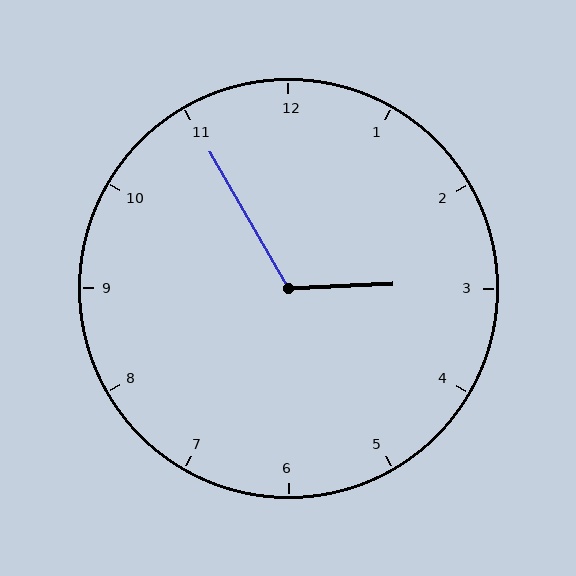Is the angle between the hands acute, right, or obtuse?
It is obtuse.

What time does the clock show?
2:55.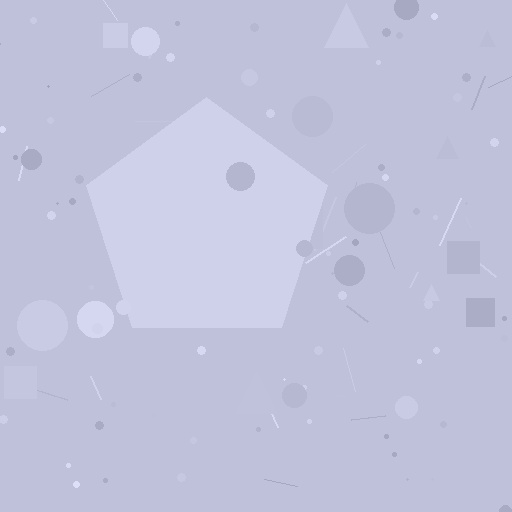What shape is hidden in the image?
A pentagon is hidden in the image.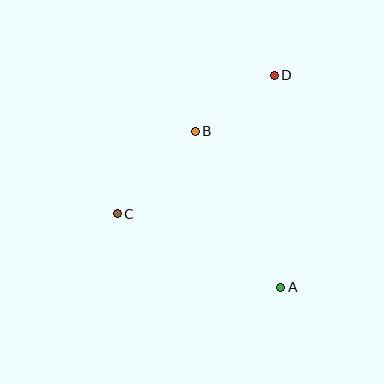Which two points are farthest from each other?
Points A and D are farthest from each other.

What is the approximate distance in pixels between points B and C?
The distance between B and C is approximately 113 pixels.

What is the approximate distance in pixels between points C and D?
The distance between C and D is approximately 209 pixels.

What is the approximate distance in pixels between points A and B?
The distance between A and B is approximately 178 pixels.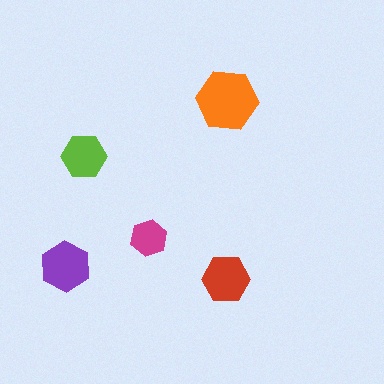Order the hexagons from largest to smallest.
the orange one, the purple one, the red one, the lime one, the magenta one.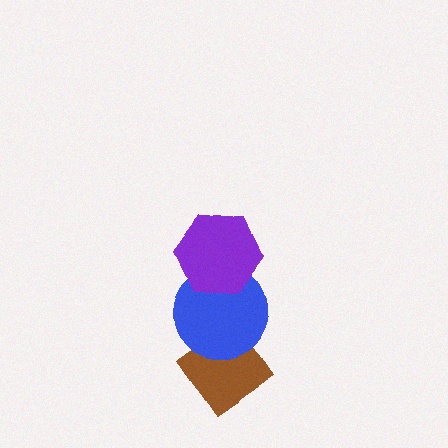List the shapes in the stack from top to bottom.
From top to bottom: the purple hexagon, the blue circle, the brown diamond.